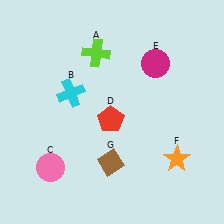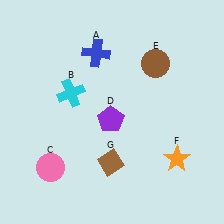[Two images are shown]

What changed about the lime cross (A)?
In Image 1, A is lime. In Image 2, it changed to blue.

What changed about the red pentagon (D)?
In Image 1, D is red. In Image 2, it changed to purple.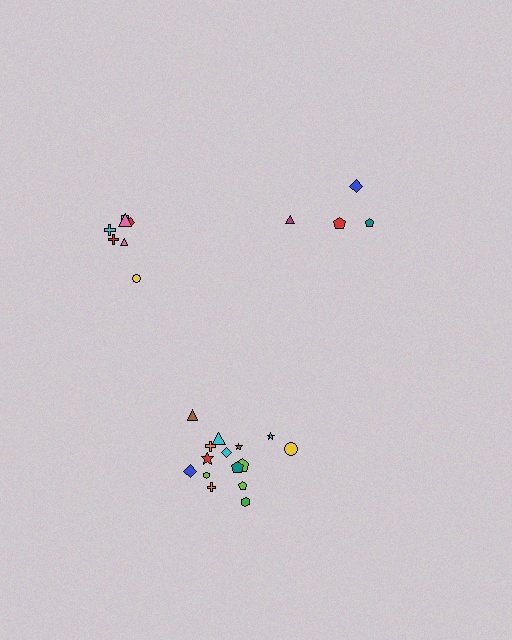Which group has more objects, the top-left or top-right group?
The top-left group.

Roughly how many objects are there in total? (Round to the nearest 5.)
Roughly 25 objects in total.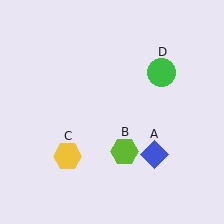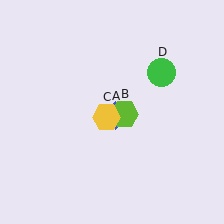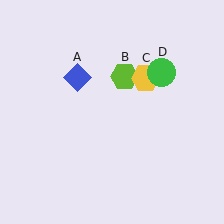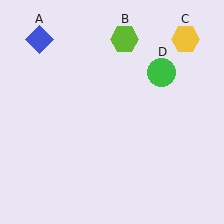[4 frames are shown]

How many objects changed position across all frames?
3 objects changed position: blue diamond (object A), lime hexagon (object B), yellow hexagon (object C).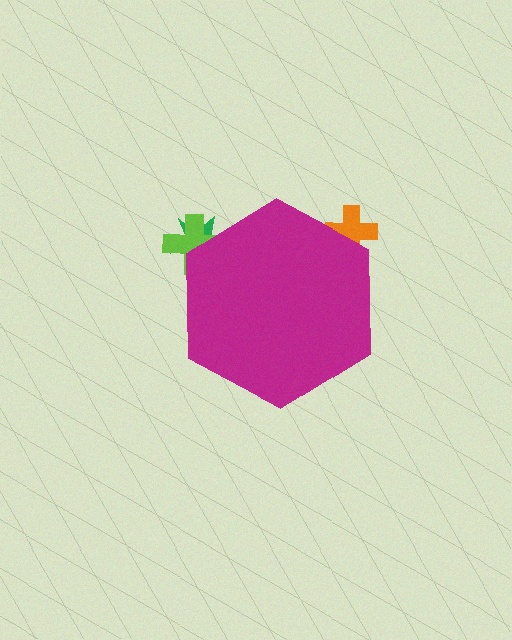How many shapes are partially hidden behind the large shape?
3 shapes are partially hidden.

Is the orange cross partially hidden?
Yes, the orange cross is partially hidden behind the magenta hexagon.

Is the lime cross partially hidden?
Yes, the lime cross is partially hidden behind the magenta hexagon.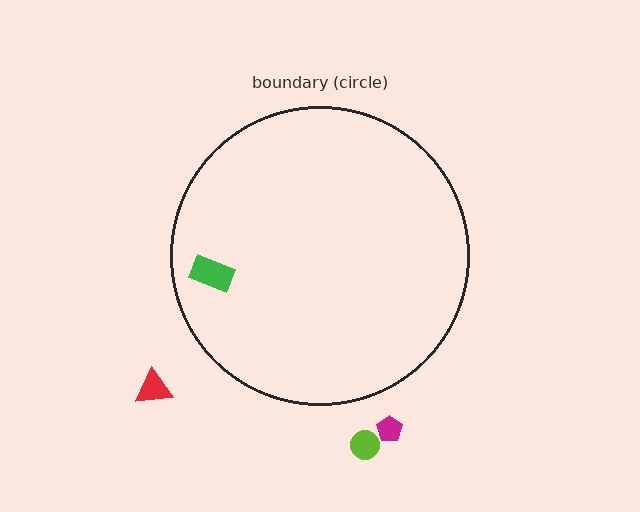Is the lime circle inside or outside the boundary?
Outside.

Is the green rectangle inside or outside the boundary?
Inside.